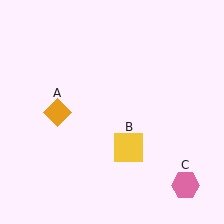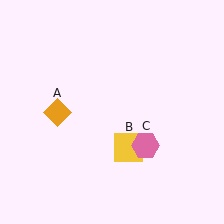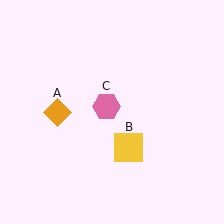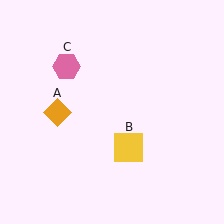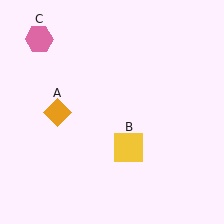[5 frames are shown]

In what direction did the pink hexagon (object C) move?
The pink hexagon (object C) moved up and to the left.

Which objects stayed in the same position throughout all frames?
Orange diamond (object A) and yellow square (object B) remained stationary.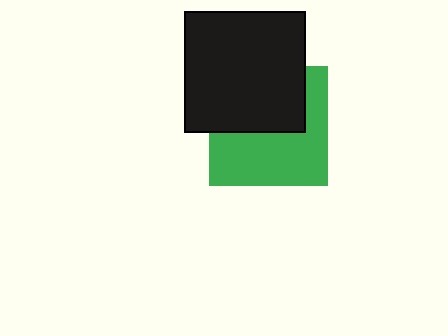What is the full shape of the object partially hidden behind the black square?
The partially hidden object is a green square.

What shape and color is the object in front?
The object in front is a black square.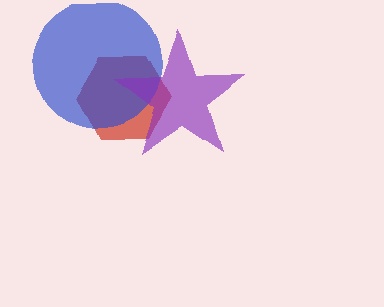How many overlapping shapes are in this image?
There are 3 overlapping shapes in the image.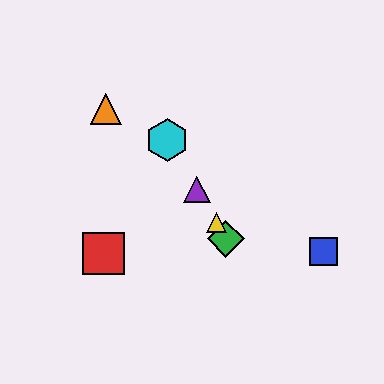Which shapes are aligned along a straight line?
The green diamond, the yellow triangle, the purple triangle, the cyan hexagon are aligned along a straight line.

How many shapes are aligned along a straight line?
4 shapes (the green diamond, the yellow triangle, the purple triangle, the cyan hexagon) are aligned along a straight line.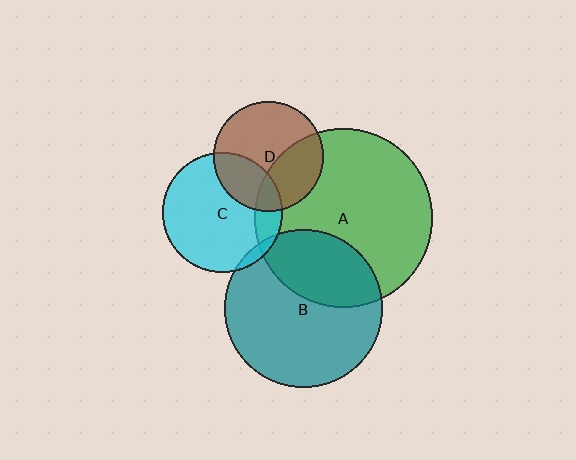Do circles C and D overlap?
Yes.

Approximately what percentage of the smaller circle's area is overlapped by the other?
Approximately 25%.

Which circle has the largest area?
Circle A (green).